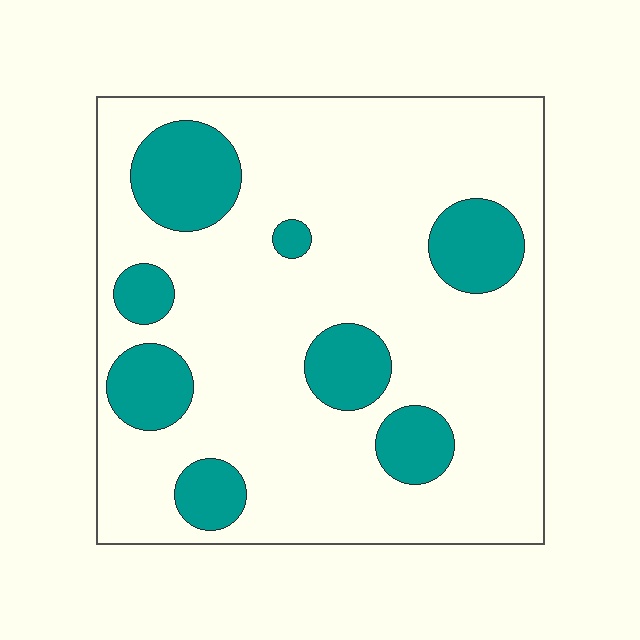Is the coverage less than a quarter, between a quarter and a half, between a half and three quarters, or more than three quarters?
Less than a quarter.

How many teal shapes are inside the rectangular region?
8.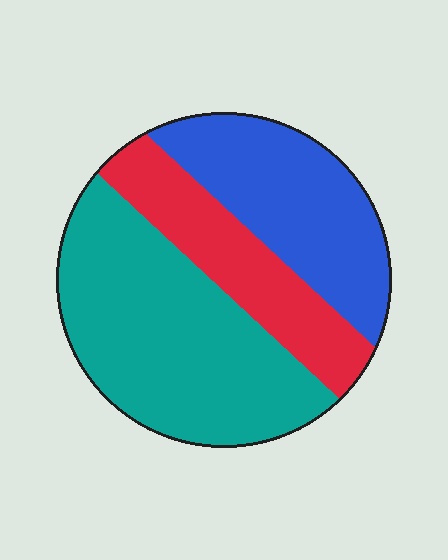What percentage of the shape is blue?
Blue takes up between a sixth and a third of the shape.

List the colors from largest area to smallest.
From largest to smallest: teal, blue, red.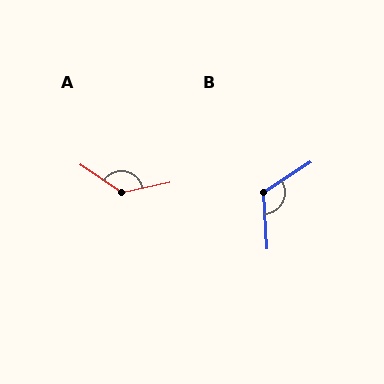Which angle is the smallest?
B, at approximately 118 degrees.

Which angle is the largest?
A, at approximately 134 degrees.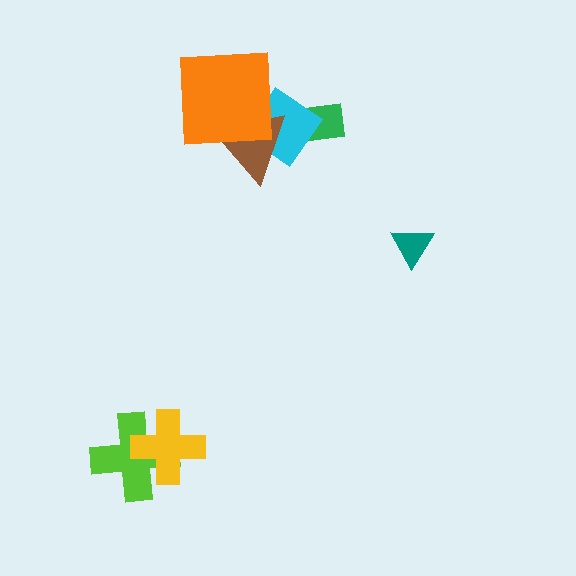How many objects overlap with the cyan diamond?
3 objects overlap with the cyan diamond.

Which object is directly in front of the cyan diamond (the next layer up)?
The brown triangle is directly in front of the cyan diamond.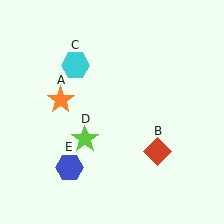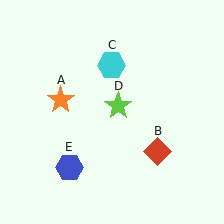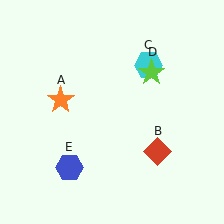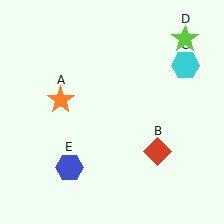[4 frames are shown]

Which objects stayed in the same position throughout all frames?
Orange star (object A) and red diamond (object B) and blue hexagon (object E) remained stationary.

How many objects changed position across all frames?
2 objects changed position: cyan hexagon (object C), lime star (object D).